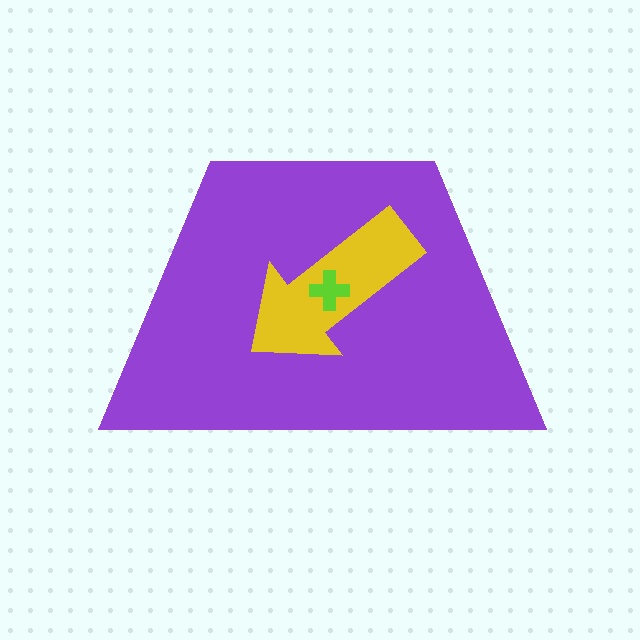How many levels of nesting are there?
3.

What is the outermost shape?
The purple trapezoid.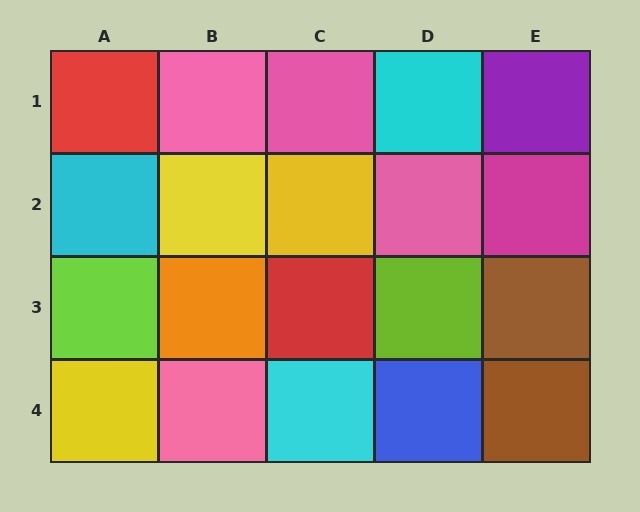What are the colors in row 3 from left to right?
Lime, orange, red, lime, brown.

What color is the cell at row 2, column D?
Pink.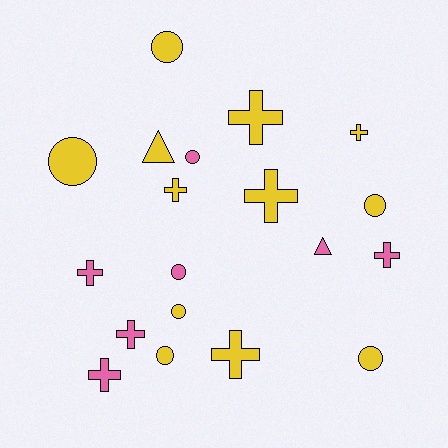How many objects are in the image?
There are 19 objects.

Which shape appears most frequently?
Cross, with 9 objects.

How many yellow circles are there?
There are 6 yellow circles.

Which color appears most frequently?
Yellow, with 12 objects.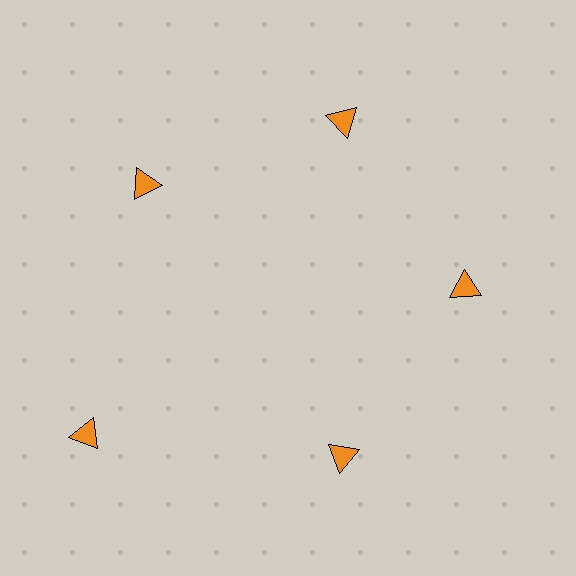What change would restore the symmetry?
The symmetry would be restored by moving it inward, back onto the ring so that all 5 triangles sit at equal angles and equal distance from the center.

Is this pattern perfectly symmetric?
No. The 5 orange triangles are arranged in a ring, but one element near the 8 o'clock position is pushed outward from the center, breaking the 5-fold rotational symmetry.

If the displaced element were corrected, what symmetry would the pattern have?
It would have 5-fold rotational symmetry — the pattern would map onto itself every 72 degrees.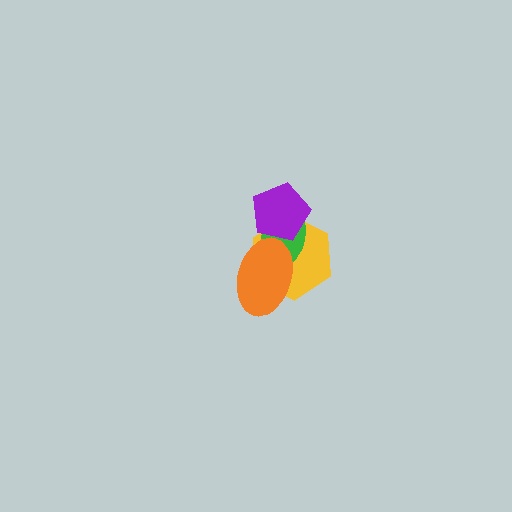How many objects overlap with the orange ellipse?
2 objects overlap with the orange ellipse.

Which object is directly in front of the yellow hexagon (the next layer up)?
The green ellipse is directly in front of the yellow hexagon.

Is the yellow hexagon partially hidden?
Yes, it is partially covered by another shape.